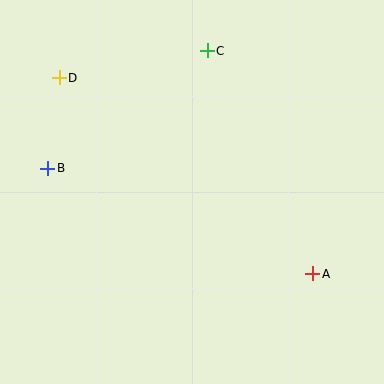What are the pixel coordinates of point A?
Point A is at (313, 274).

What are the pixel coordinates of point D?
Point D is at (59, 78).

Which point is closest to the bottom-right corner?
Point A is closest to the bottom-right corner.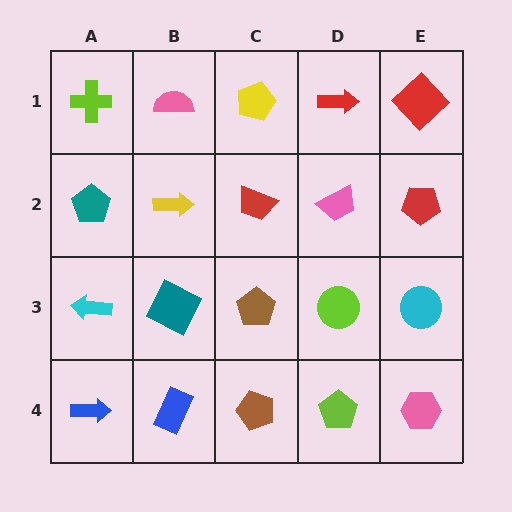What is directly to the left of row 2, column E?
A pink trapezoid.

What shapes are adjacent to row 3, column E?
A red pentagon (row 2, column E), a pink hexagon (row 4, column E), a lime circle (row 3, column D).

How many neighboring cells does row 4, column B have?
3.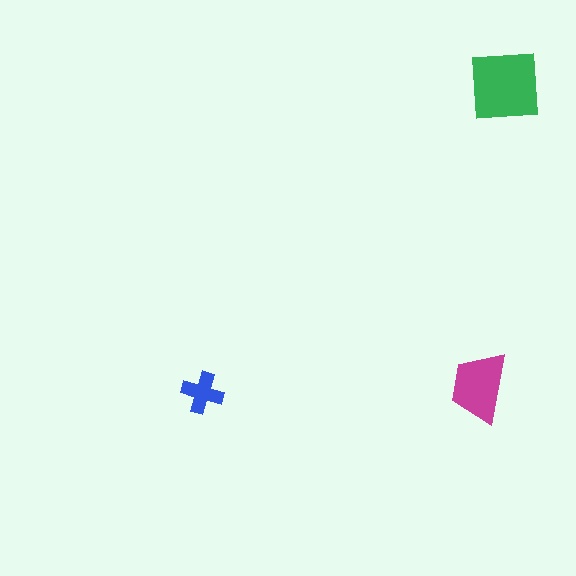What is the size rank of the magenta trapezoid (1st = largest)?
2nd.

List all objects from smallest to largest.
The blue cross, the magenta trapezoid, the green square.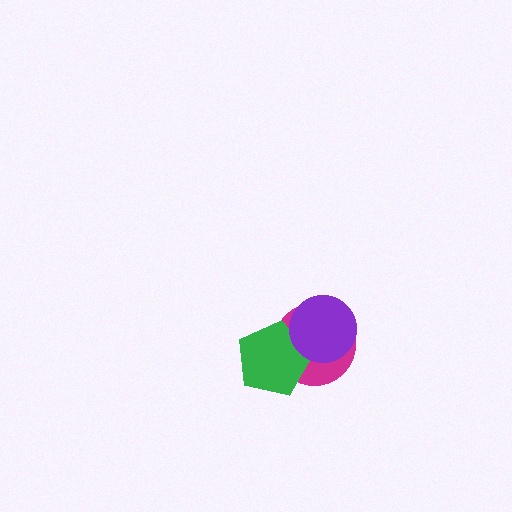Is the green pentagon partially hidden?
Yes, it is partially covered by another shape.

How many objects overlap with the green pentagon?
2 objects overlap with the green pentagon.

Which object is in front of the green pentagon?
The purple circle is in front of the green pentagon.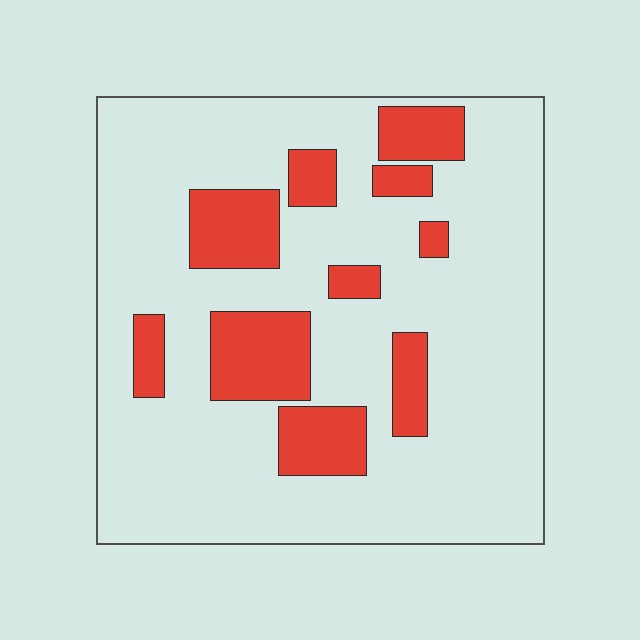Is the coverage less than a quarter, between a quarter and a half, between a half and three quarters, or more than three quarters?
Less than a quarter.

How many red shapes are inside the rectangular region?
10.